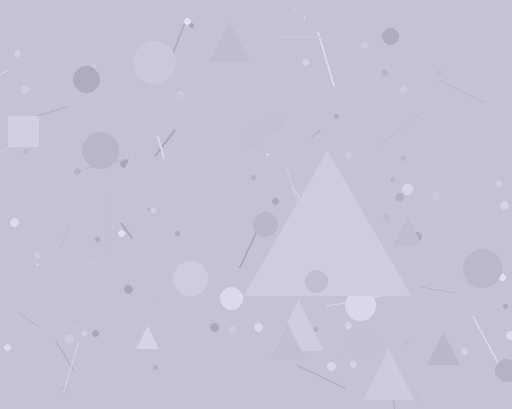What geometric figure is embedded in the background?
A triangle is embedded in the background.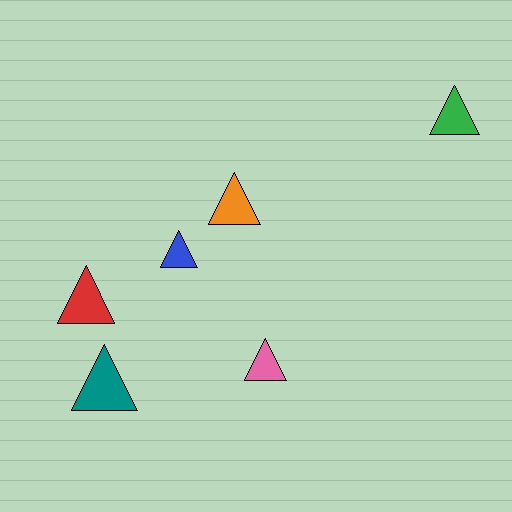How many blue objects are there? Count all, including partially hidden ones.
There is 1 blue object.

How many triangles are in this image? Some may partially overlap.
There are 6 triangles.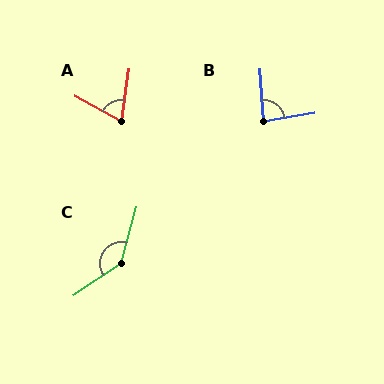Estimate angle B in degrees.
Approximately 84 degrees.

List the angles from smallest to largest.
A (69°), B (84°), C (139°).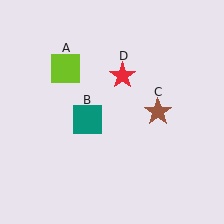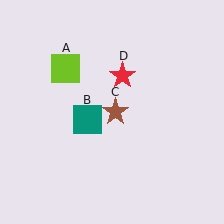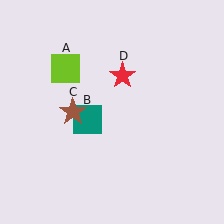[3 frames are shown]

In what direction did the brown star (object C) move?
The brown star (object C) moved left.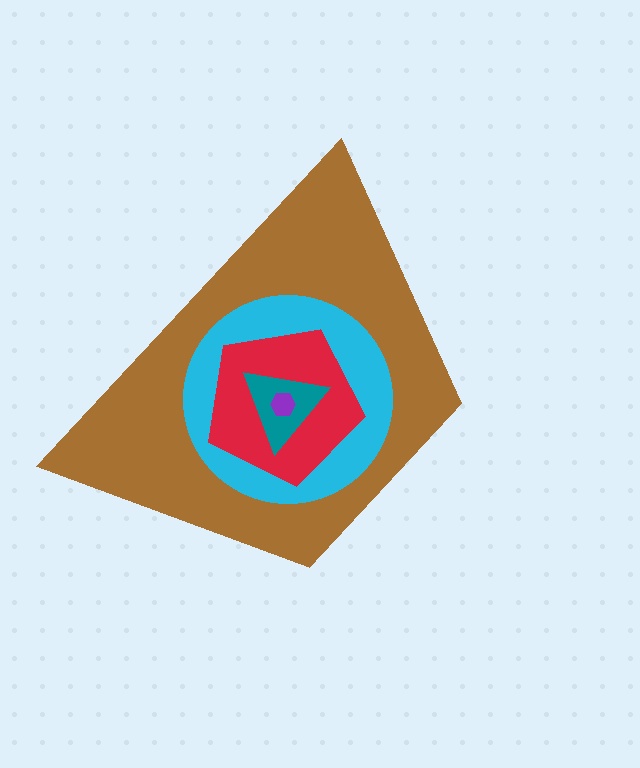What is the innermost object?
The purple hexagon.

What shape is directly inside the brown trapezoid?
The cyan circle.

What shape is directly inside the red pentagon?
The teal triangle.